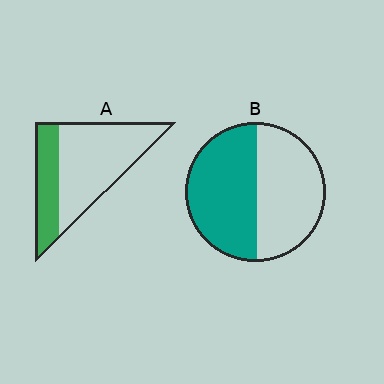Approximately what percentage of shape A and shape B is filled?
A is approximately 30% and B is approximately 50%.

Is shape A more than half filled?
No.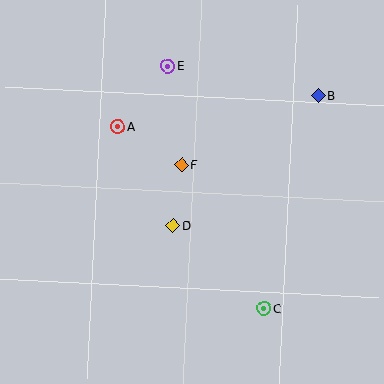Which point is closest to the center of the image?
Point F at (182, 164) is closest to the center.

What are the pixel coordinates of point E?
Point E is at (168, 66).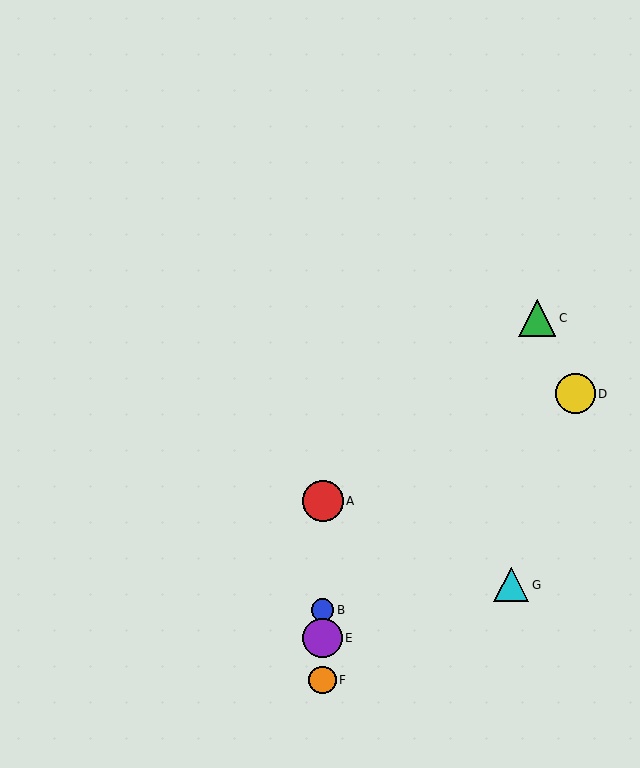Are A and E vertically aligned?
Yes, both are at x≈323.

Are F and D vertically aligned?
No, F is at x≈323 and D is at x≈575.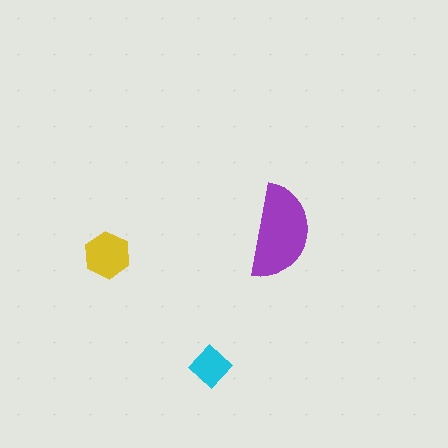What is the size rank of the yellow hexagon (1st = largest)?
2nd.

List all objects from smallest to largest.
The cyan diamond, the yellow hexagon, the purple semicircle.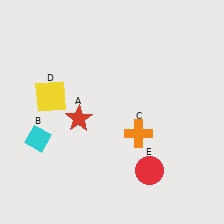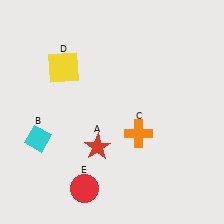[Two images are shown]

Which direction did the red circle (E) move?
The red circle (E) moved left.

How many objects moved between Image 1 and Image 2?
3 objects moved between the two images.